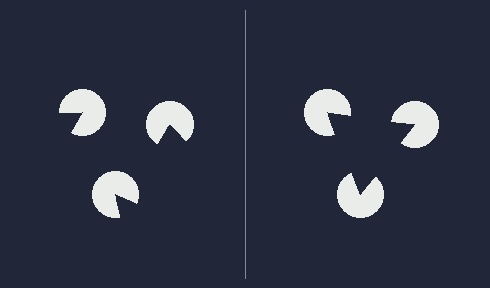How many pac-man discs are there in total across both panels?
6 — 3 on each side.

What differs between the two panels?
The pac-man discs are positioned identically on both sides; only the wedge orientations differ. On the right they align to a triangle; on the left they are misaligned.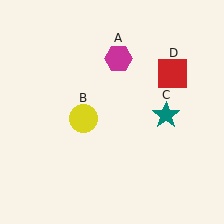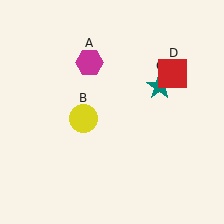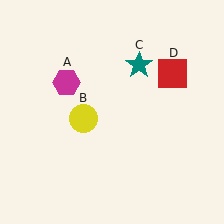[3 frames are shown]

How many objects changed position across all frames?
2 objects changed position: magenta hexagon (object A), teal star (object C).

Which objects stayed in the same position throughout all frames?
Yellow circle (object B) and red square (object D) remained stationary.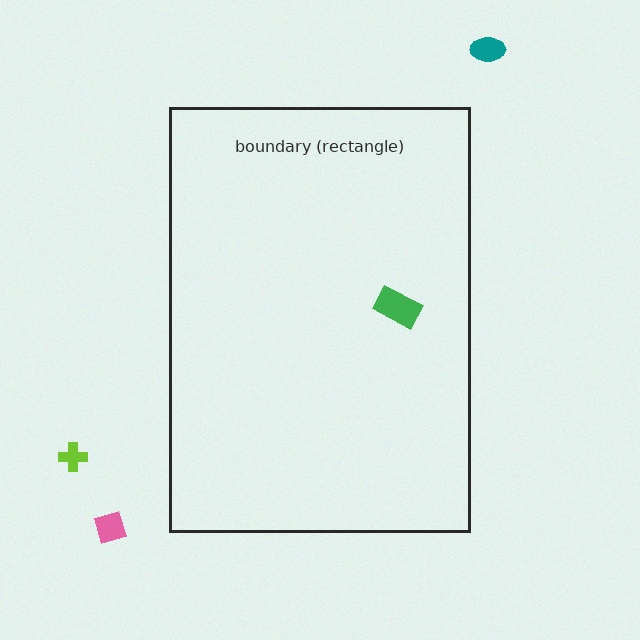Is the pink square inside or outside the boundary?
Outside.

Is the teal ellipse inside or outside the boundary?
Outside.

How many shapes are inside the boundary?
1 inside, 3 outside.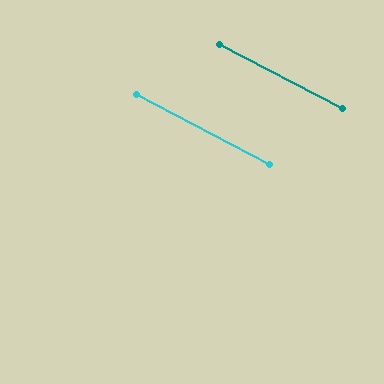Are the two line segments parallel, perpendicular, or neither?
Parallel — their directions differ by only 0.6°.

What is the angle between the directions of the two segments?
Approximately 1 degree.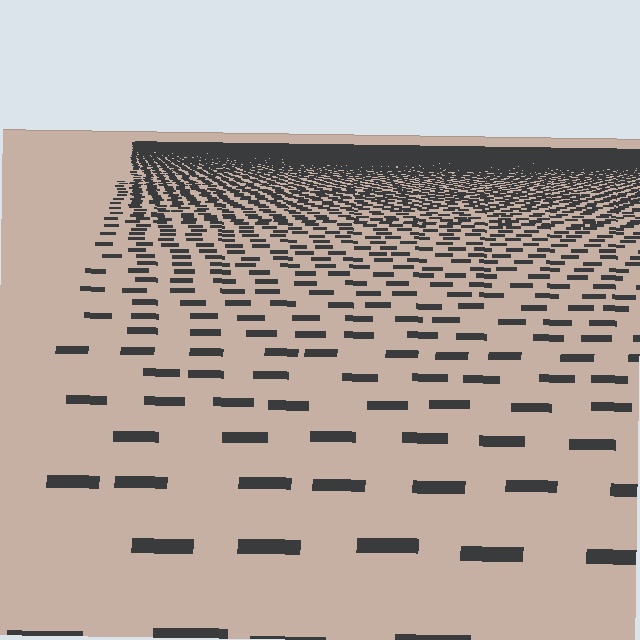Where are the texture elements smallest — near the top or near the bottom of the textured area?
Near the top.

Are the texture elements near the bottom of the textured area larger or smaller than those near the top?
Larger. Near the bottom, elements are closer to the viewer and appear at a bigger on-screen size.